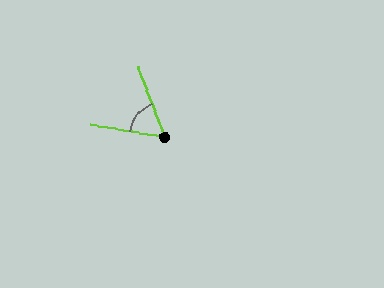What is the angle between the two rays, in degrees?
Approximately 59 degrees.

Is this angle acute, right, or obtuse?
It is acute.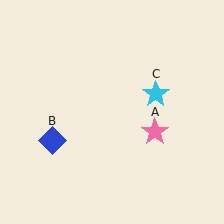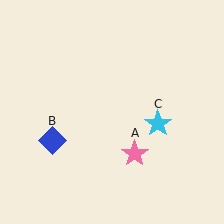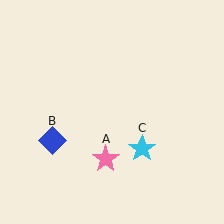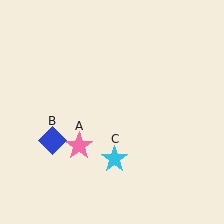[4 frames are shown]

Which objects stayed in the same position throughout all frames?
Blue diamond (object B) remained stationary.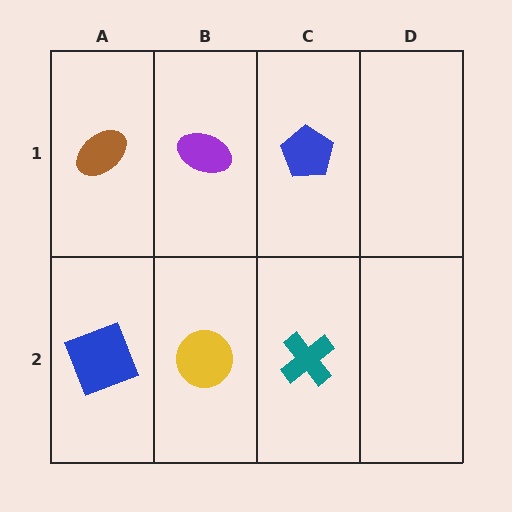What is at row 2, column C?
A teal cross.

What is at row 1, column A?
A brown ellipse.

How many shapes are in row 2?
3 shapes.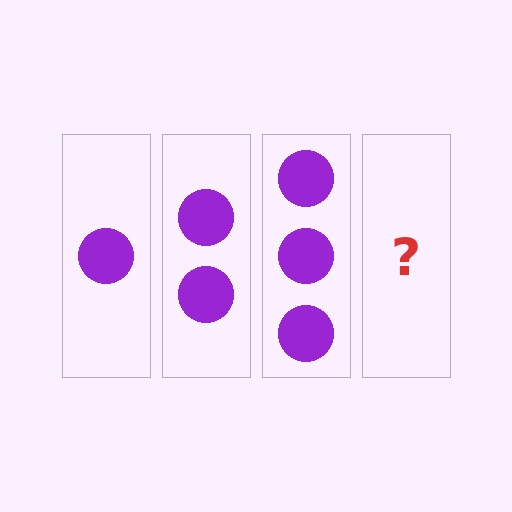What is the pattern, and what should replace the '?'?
The pattern is that each step adds one more circle. The '?' should be 4 circles.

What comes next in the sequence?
The next element should be 4 circles.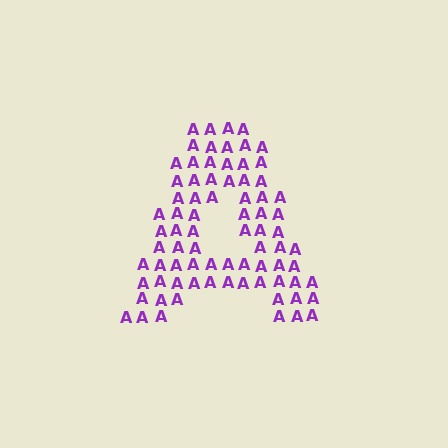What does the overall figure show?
The overall figure shows the letter A.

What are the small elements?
The small elements are letter A's.